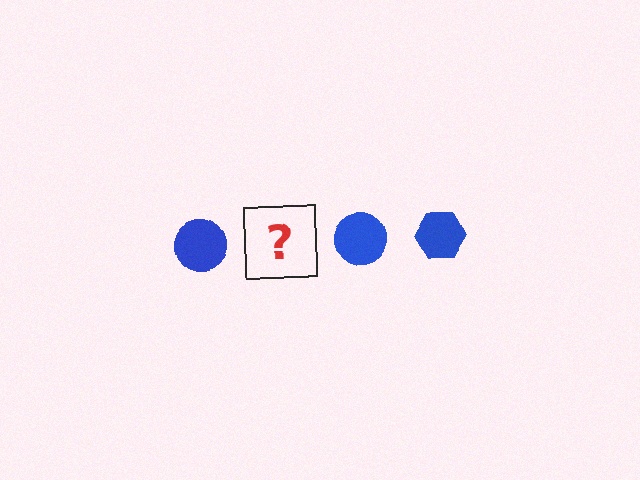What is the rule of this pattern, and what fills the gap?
The rule is that the pattern cycles through circle, hexagon shapes in blue. The gap should be filled with a blue hexagon.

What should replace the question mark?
The question mark should be replaced with a blue hexagon.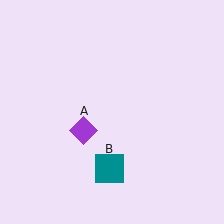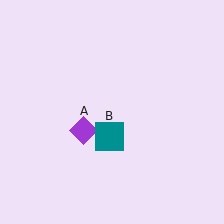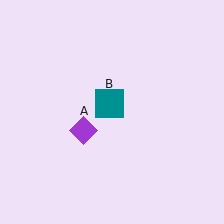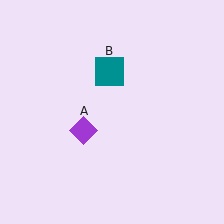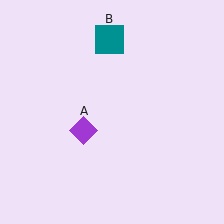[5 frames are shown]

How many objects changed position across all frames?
1 object changed position: teal square (object B).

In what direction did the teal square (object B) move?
The teal square (object B) moved up.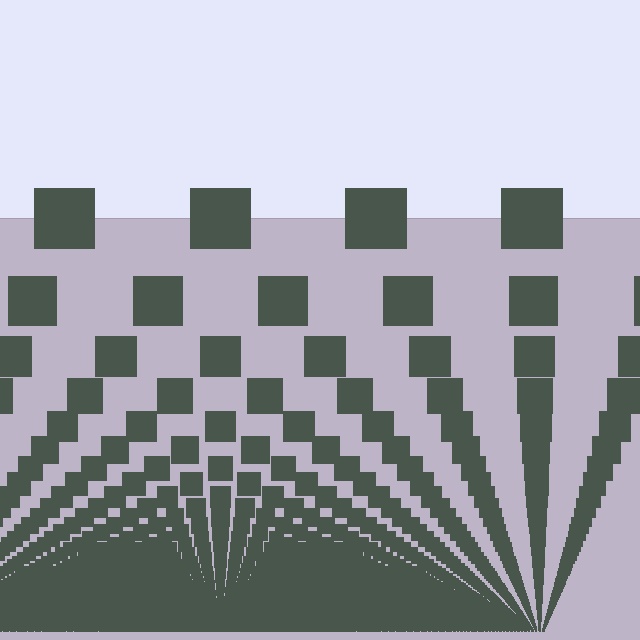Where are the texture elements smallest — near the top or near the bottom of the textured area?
Near the bottom.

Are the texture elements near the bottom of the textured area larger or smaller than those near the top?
Smaller. The gradient is inverted — elements near the bottom are smaller and denser.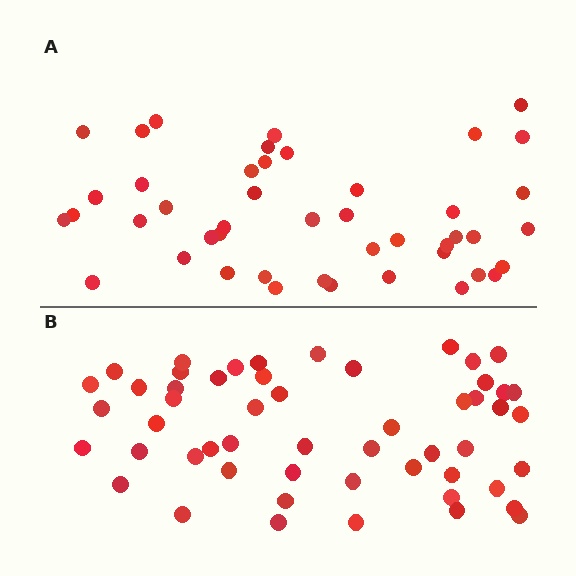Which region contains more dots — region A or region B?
Region B (the bottom region) has more dots.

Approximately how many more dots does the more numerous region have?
Region B has roughly 8 or so more dots than region A.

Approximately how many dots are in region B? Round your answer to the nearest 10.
About 50 dots. (The exact count is 53, which rounds to 50.)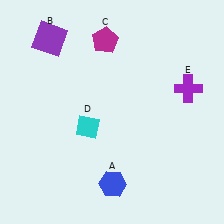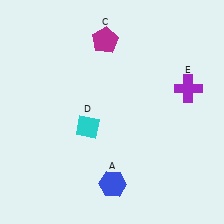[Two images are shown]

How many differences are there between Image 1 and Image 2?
There is 1 difference between the two images.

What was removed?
The purple square (B) was removed in Image 2.